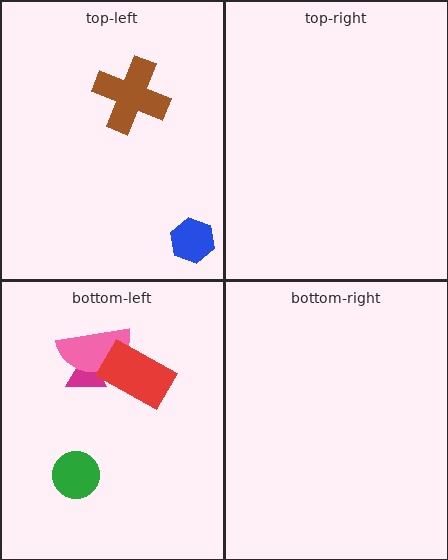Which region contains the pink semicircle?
The bottom-left region.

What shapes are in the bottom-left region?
The magenta triangle, the pink semicircle, the red rectangle, the green circle.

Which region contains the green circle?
The bottom-left region.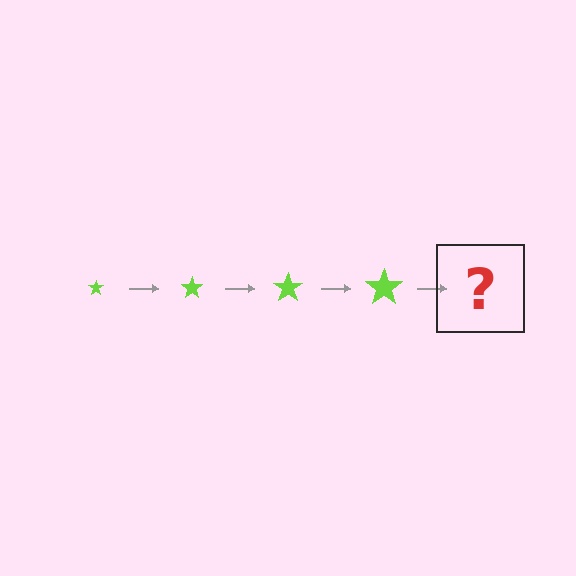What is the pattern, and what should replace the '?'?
The pattern is that the star gets progressively larger each step. The '?' should be a lime star, larger than the previous one.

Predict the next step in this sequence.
The next step is a lime star, larger than the previous one.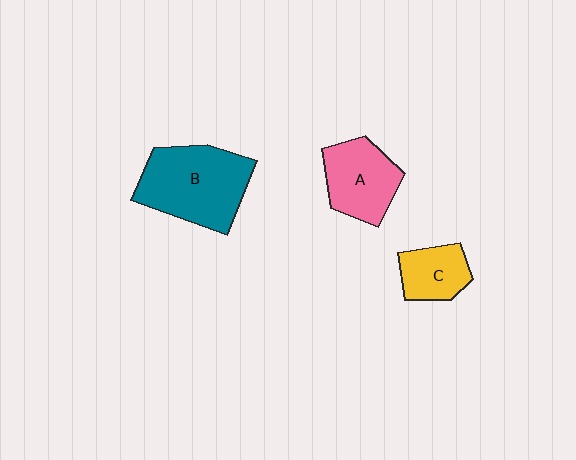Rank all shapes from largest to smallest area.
From largest to smallest: B (teal), A (pink), C (yellow).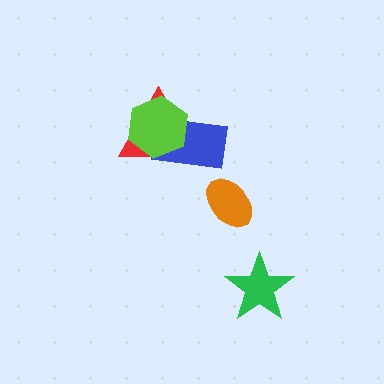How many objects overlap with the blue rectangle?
2 objects overlap with the blue rectangle.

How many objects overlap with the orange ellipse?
0 objects overlap with the orange ellipse.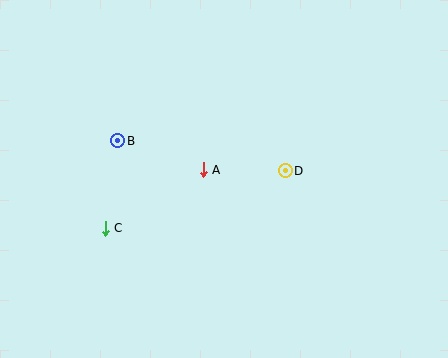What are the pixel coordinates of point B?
Point B is at (118, 141).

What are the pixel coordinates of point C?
Point C is at (105, 228).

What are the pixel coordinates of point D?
Point D is at (285, 171).